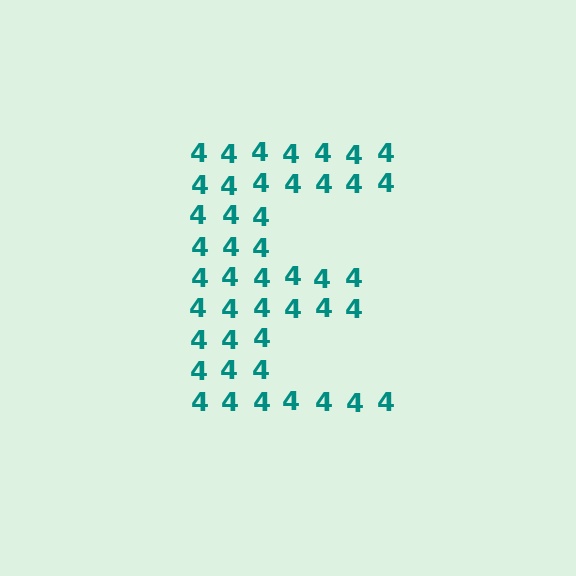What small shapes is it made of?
It is made of small digit 4's.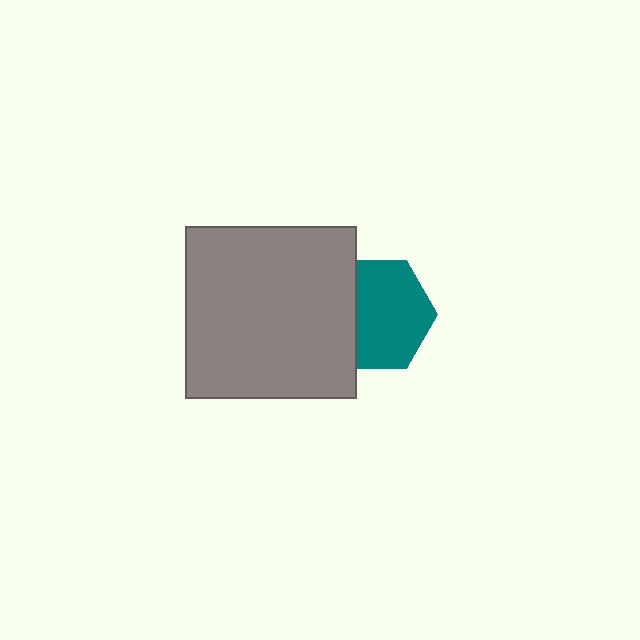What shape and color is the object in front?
The object in front is a gray square.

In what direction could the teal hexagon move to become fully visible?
The teal hexagon could move right. That would shift it out from behind the gray square entirely.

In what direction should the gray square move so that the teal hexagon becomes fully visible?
The gray square should move left. That is the shortest direction to clear the overlap and leave the teal hexagon fully visible.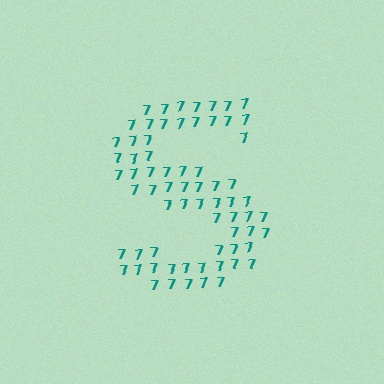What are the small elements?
The small elements are digit 7's.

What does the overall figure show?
The overall figure shows the letter S.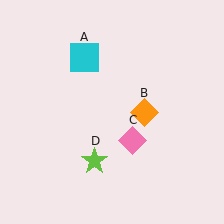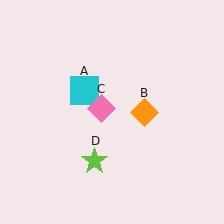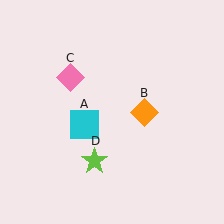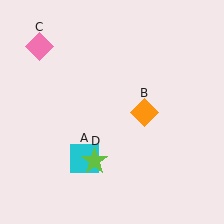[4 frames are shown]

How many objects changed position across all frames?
2 objects changed position: cyan square (object A), pink diamond (object C).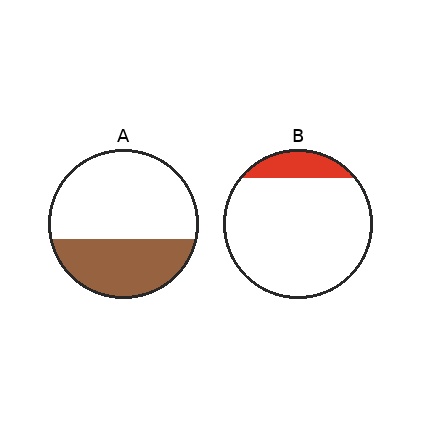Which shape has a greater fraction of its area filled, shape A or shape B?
Shape A.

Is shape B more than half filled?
No.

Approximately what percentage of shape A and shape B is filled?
A is approximately 35% and B is approximately 15%.